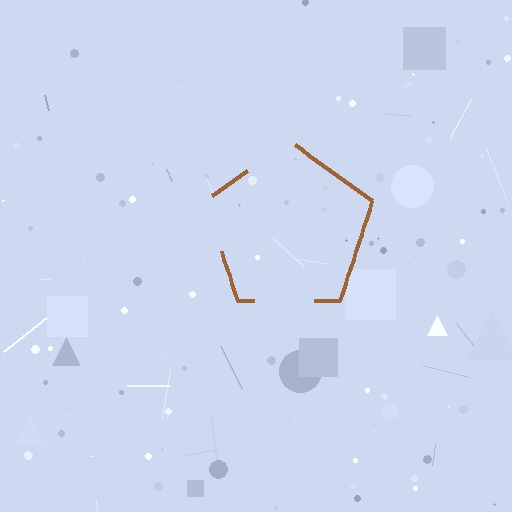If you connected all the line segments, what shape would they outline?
They would outline a pentagon.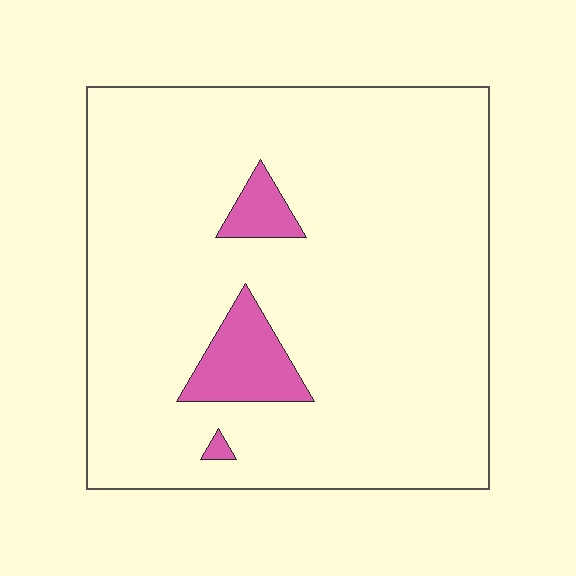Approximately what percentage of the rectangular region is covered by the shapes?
Approximately 10%.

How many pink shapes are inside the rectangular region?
3.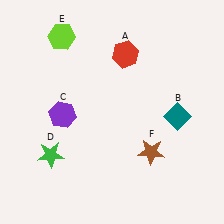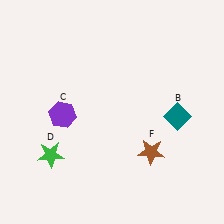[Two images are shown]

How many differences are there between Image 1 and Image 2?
There are 2 differences between the two images.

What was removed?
The red hexagon (A), the lime hexagon (E) were removed in Image 2.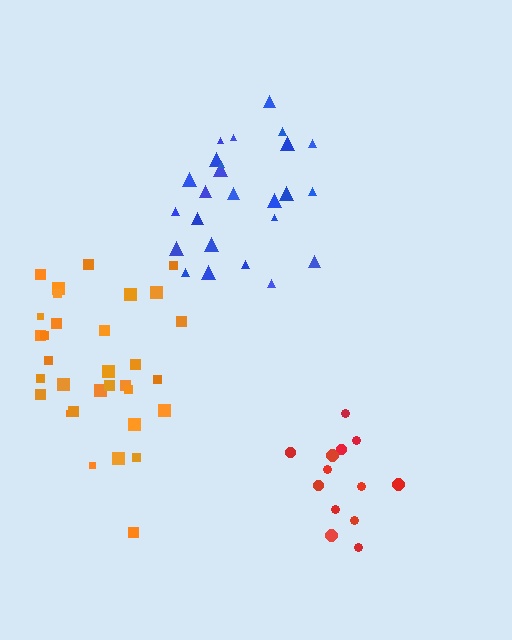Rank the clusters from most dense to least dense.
red, blue, orange.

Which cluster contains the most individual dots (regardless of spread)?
Orange (32).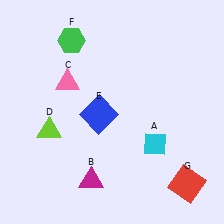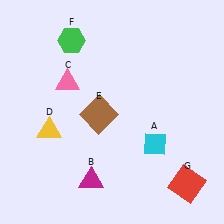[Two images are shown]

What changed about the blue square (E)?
In Image 1, E is blue. In Image 2, it changed to brown.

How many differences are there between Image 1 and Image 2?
There are 2 differences between the two images.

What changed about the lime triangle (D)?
In Image 1, D is lime. In Image 2, it changed to yellow.